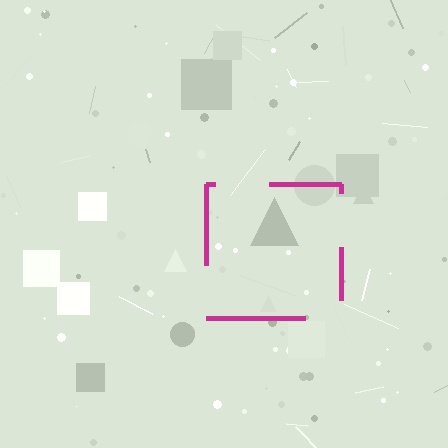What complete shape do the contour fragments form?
The contour fragments form a square.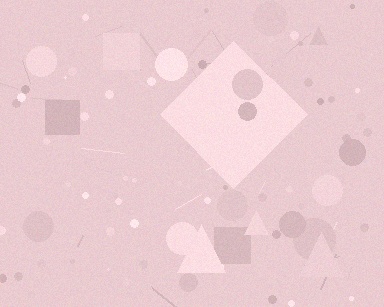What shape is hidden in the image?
A diamond is hidden in the image.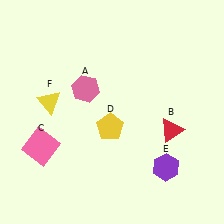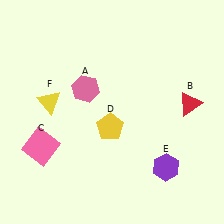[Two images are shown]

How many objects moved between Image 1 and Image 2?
1 object moved between the two images.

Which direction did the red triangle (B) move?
The red triangle (B) moved up.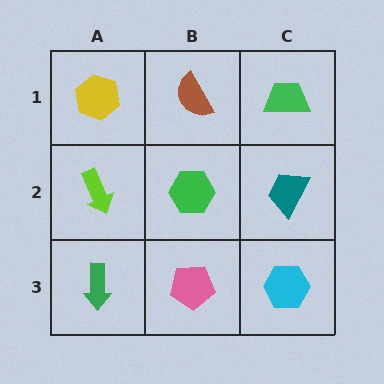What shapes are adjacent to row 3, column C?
A teal trapezoid (row 2, column C), a pink pentagon (row 3, column B).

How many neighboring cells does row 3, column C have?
2.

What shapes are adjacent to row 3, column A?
A lime arrow (row 2, column A), a pink pentagon (row 3, column B).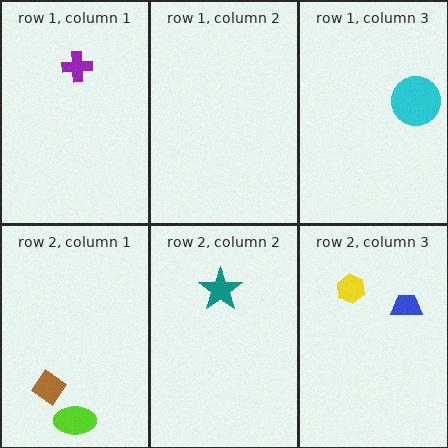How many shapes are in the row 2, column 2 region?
1.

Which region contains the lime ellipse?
The row 2, column 1 region.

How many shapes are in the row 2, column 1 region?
2.